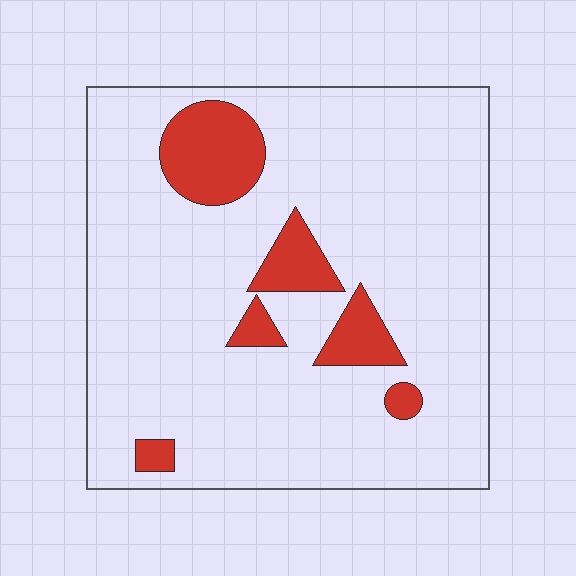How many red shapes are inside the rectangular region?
6.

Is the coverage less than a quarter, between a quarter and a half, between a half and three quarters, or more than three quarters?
Less than a quarter.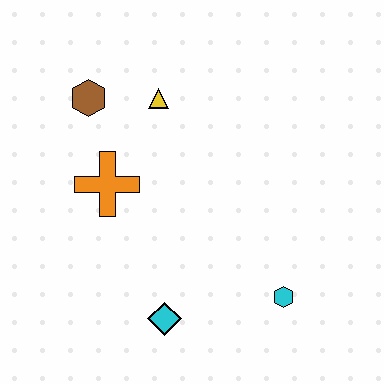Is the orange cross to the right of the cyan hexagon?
No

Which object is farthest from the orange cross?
The cyan hexagon is farthest from the orange cross.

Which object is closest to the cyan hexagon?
The cyan diamond is closest to the cyan hexagon.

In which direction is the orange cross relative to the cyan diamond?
The orange cross is above the cyan diamond.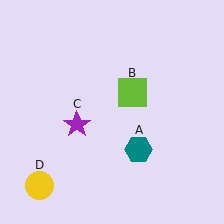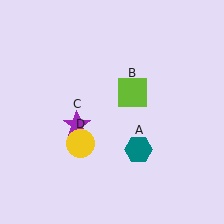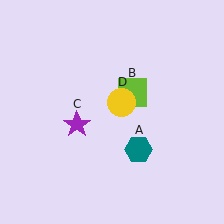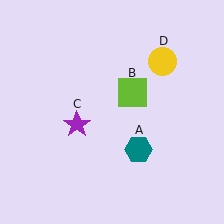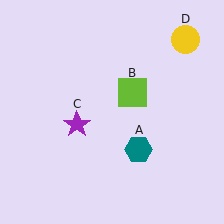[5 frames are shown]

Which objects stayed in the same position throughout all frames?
Teal hexagon (object A) and lime square (object B) and purple star (object C) remained stationary.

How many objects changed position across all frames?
1 object changed position: yellow circle (object D).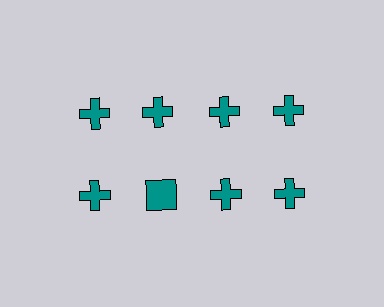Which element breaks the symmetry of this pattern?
The teal square in the second row, second from left column breaks the symmetry. All other shapes are teal crosses.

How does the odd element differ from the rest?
It has a different shape: square instead of cross.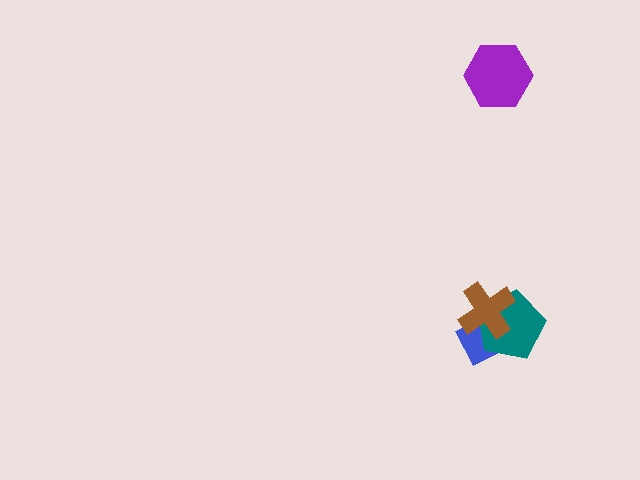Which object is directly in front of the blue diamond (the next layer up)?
The teal pentagon is directly in front of the blue diamond.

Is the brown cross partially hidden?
No, no other shape covers it.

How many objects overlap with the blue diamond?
2 objects overlap with the blue diamond.